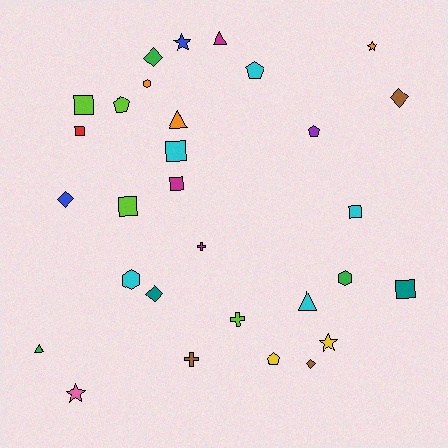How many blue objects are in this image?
There are 2 blue objects.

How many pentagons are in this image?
There are 4 pentagons.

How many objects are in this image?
There are 30 objects.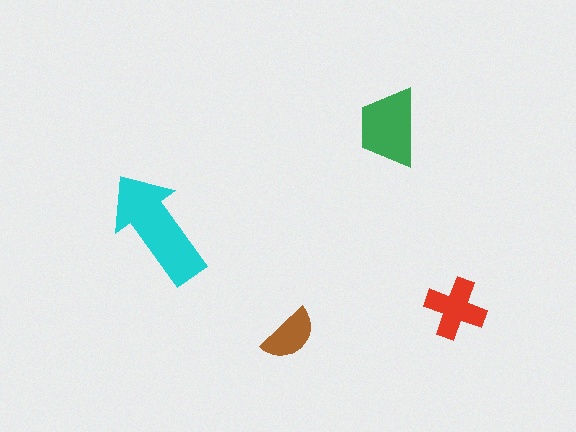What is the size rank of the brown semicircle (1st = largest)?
4th.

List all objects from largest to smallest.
The cyan arrow, the green trapezoid, the red cross, the brown semicircle.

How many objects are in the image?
There are 4 objects in the image.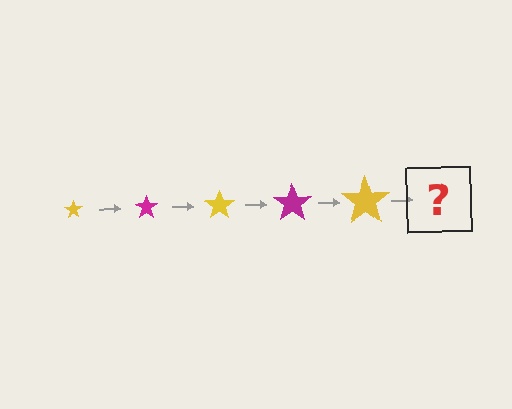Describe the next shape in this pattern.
It should be a magenta star, larger than the previous one.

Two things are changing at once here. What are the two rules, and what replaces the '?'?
The two rules are that the star grows larger each step and the color cycles through yellow and magenta. The '?' should be a magenta star, larger than the previous one.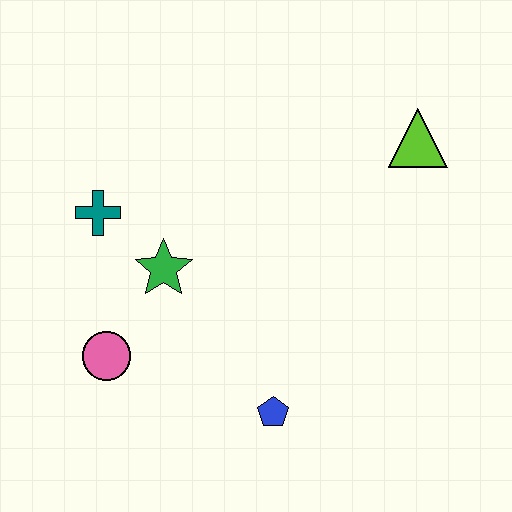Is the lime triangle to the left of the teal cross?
No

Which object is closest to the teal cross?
The green star is closest to the teal cross.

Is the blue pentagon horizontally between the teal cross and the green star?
No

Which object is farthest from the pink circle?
The lime triangle is farthest from the pink circle.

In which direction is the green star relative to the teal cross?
The green star is to the right of the teal cross.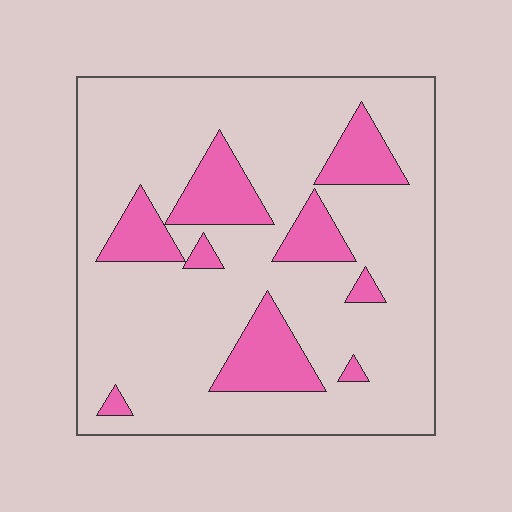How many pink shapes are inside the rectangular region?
9.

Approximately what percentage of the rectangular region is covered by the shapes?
Approximately 20%.